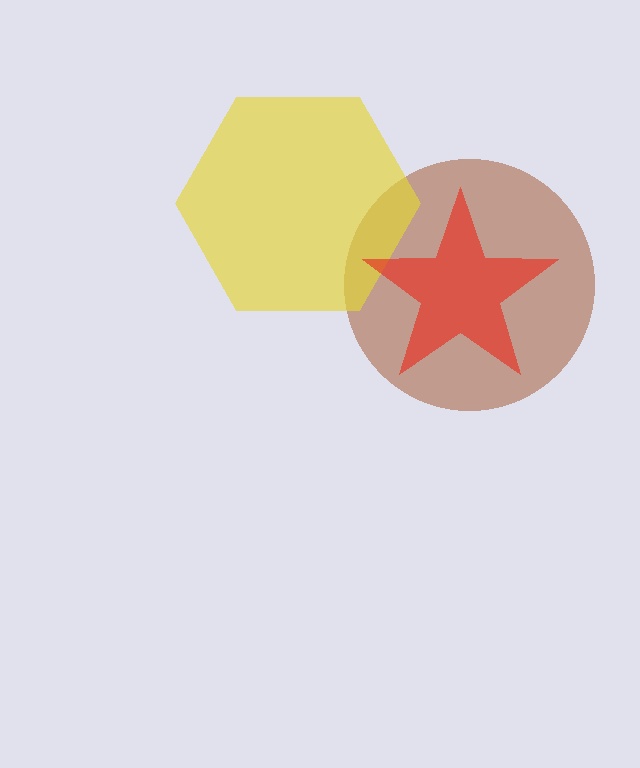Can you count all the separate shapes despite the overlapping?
Yes, there are 3 separate shapes.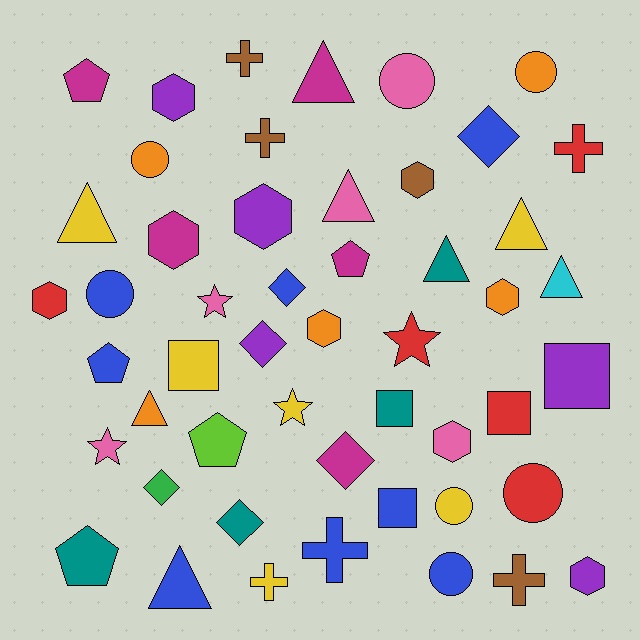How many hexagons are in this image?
There are 9 hexagons.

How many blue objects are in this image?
There are 8 blue objects.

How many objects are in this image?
There are 50 objects.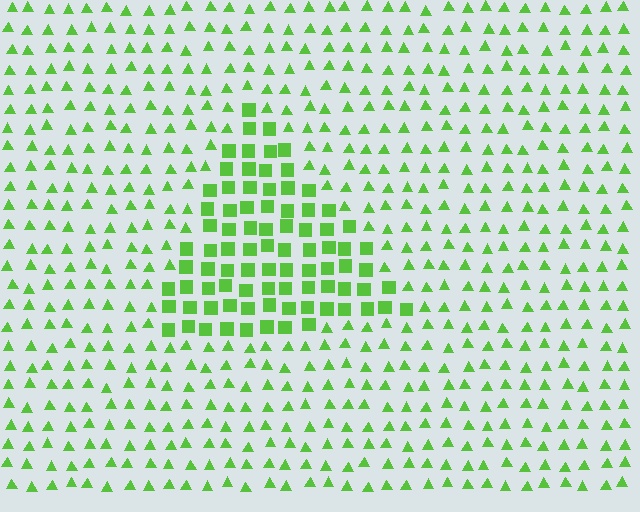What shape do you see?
I see a triangle.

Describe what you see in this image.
The image is filled with small lime elements arranged in a uniform grid. A triangle-shaped region contains squares, while the surrounding area contains triangles. The boundary is defined purely by the change in element shape.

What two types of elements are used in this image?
The image uses squares inside the triangle region and triangles outside it.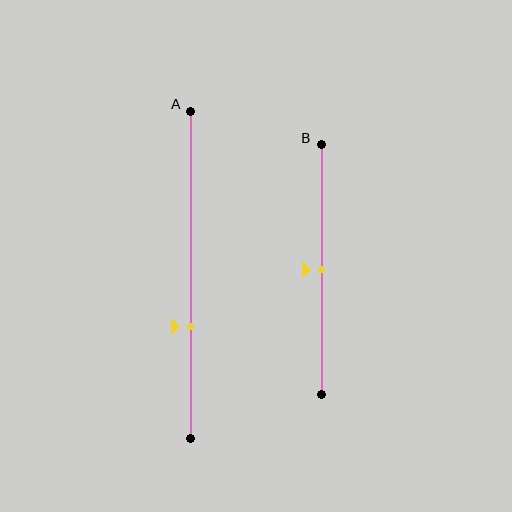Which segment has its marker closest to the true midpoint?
Segment B has its marker closest to the true midpoint.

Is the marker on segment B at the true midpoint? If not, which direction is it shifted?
Yes, the marker on segment B is at the true midpoint.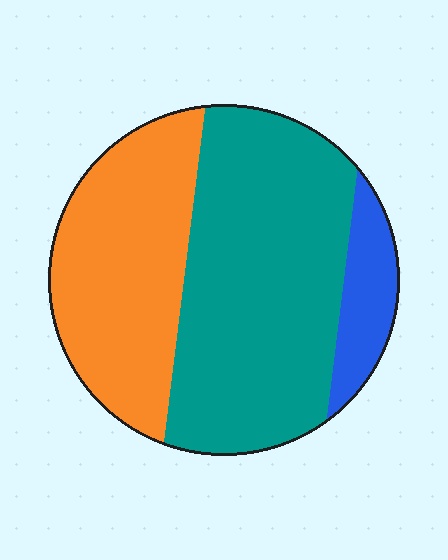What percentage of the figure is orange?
Orange covers about 35% of the figure.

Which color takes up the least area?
Blue, at roughly 10%.